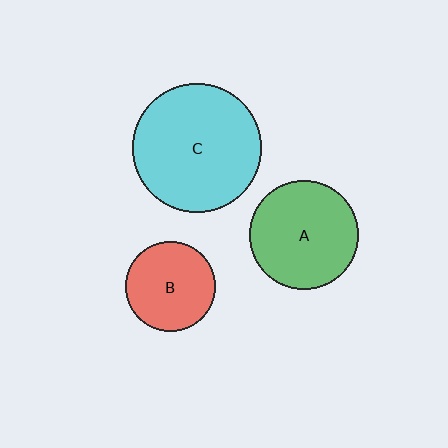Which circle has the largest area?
Circle C (cyan).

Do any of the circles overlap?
No, none of the circles overlap.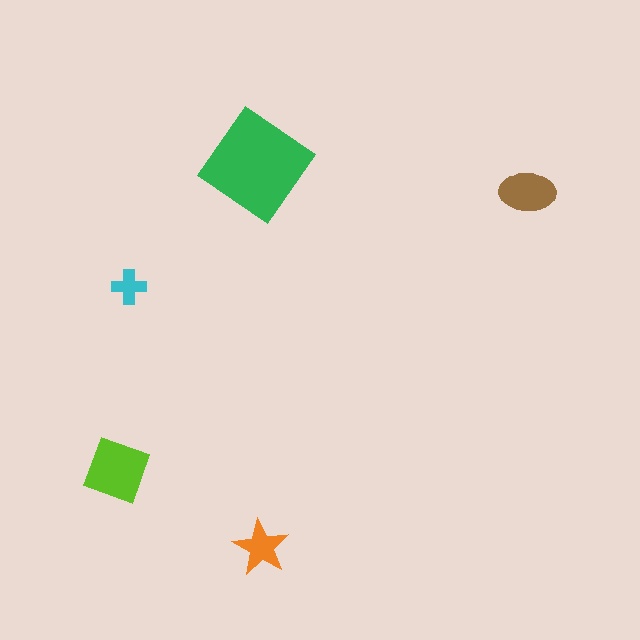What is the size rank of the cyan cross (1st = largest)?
5th.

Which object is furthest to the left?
The lime diamond is leftmost.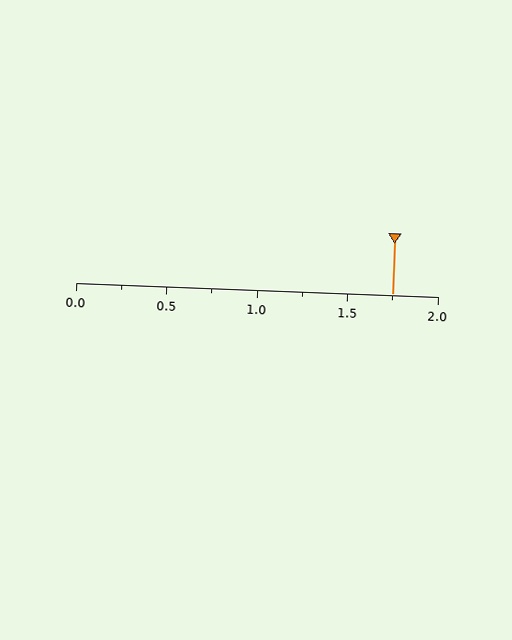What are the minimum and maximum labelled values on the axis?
The axis runs from 0.0 to 2.0.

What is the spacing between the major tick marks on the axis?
The major ticks are spaced 0.5 apart.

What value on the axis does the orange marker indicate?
The marker indicates approximately 1.75.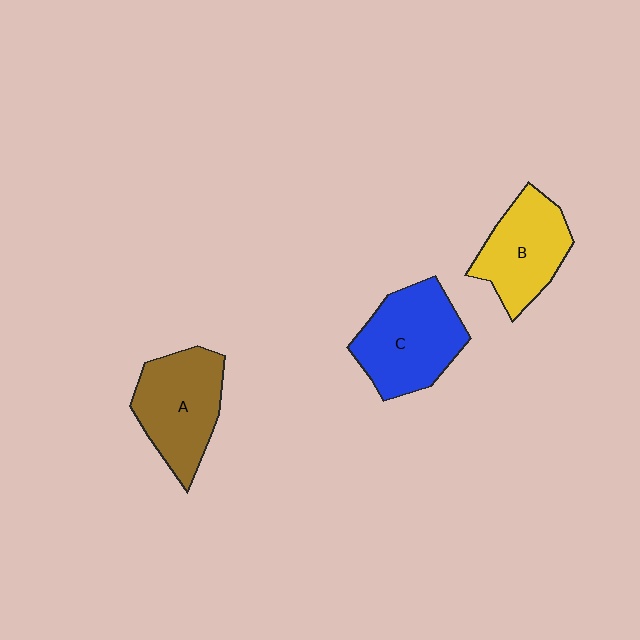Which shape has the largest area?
Shape C (blue).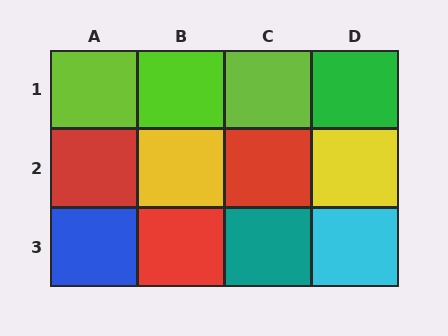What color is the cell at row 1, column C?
Lime.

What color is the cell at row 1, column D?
Green.